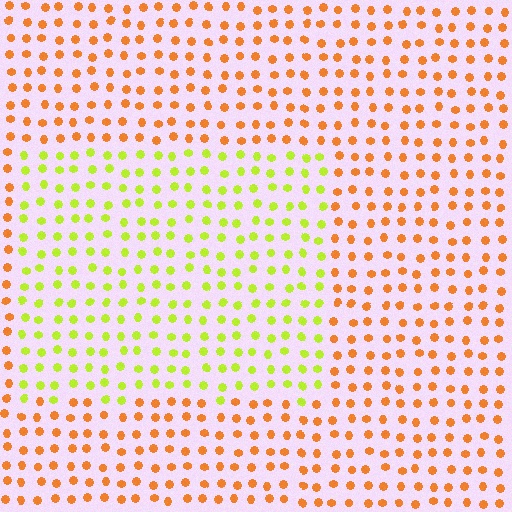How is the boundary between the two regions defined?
The boundary is defined purely by a slight shift in hue (about 52 degrees). Spacing, size, and orientation are identical on both sides.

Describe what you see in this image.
The image is filled with small orange elements in a uniform arrangement. A rectangle-shaped region is visible where the elements are tinted to a slightly different hue, forming a subtle color boundary.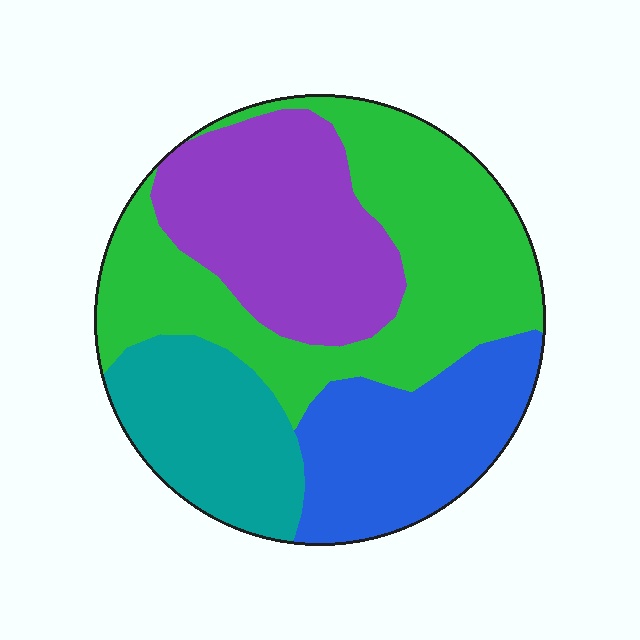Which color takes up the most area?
Green, at roughly 35%.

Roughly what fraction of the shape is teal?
Teal takes up less than a quarter of the shape.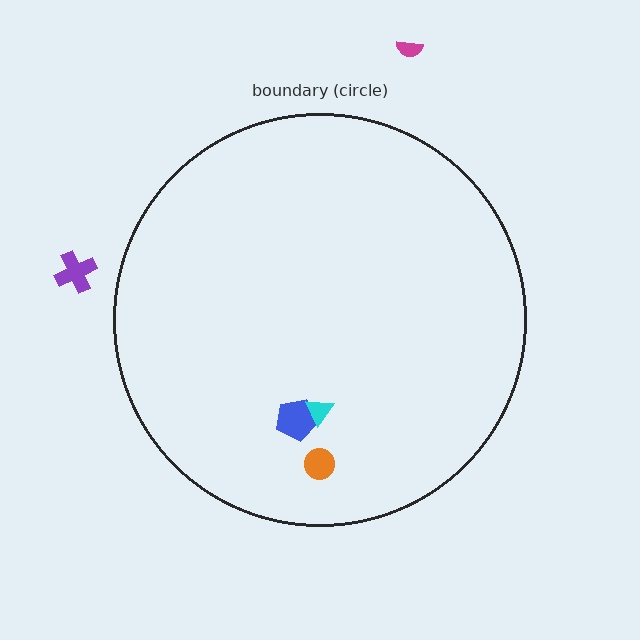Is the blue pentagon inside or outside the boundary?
Inside.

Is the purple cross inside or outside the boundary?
Outside.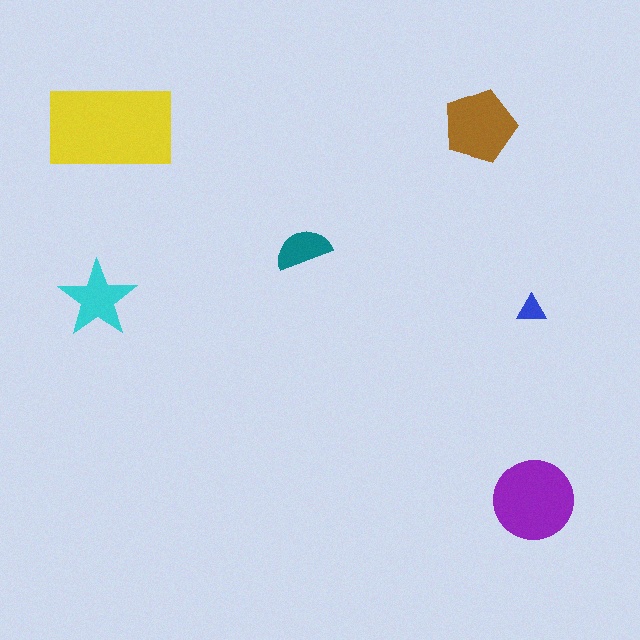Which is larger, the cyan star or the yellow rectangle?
The yellow rectangle.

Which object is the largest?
The yellow rectangle.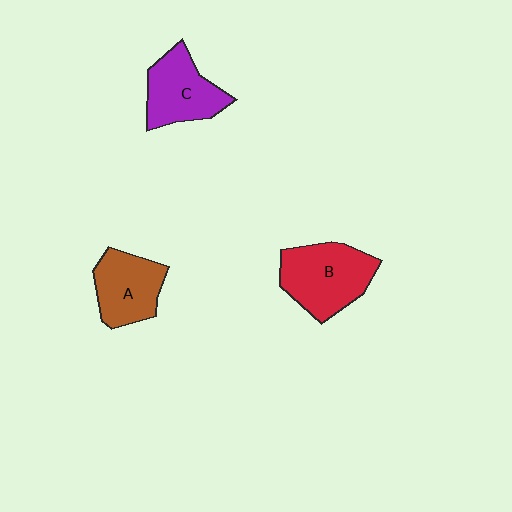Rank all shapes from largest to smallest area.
From largest to smallest: B (red), C (purple), A (brown).